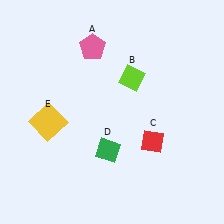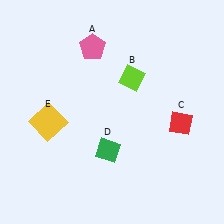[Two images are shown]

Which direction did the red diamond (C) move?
The red diamond (C) moved right.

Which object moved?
The red diamond (C) moved right.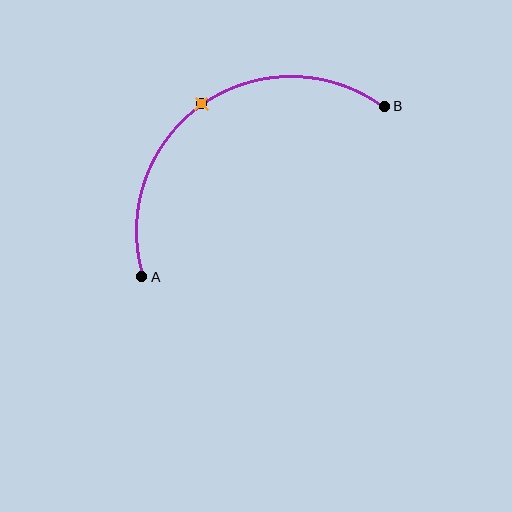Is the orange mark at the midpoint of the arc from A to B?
Yes. The orange mark lies on the arc at equal arc-length from both A and B — it is the arc midpoint.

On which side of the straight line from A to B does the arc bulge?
The arc bulges above and to the left of the straight line connecting A and B.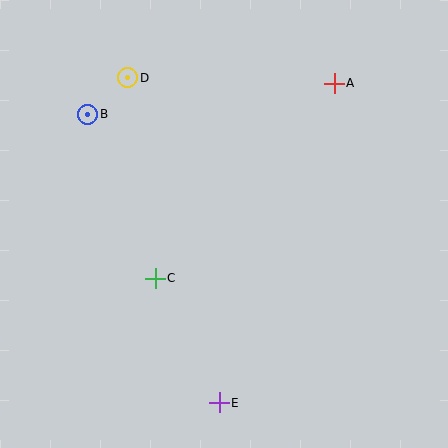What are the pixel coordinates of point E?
Point E is at (219, 403).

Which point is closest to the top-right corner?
Point A is closest to the top-right corner.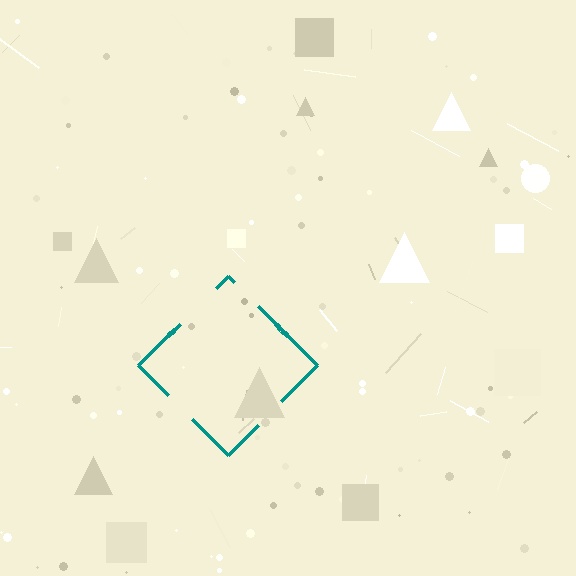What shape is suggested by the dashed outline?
The dashed outline suggests a diamond.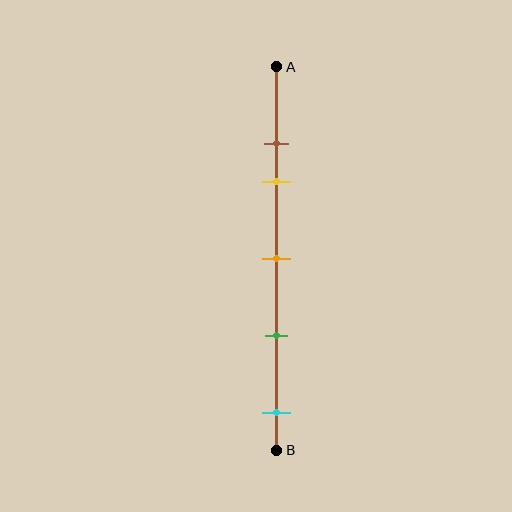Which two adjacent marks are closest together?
The brown and yellow marks are the closest adjacent pair.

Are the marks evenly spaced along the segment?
No, the marks are not evenly spaced.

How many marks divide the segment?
There are 5 marks dividing the segment.